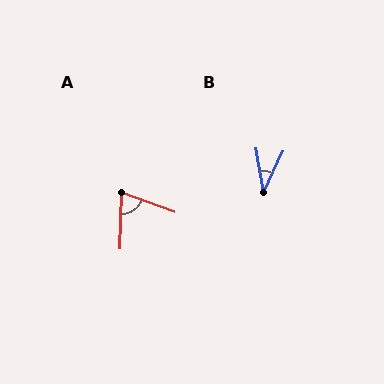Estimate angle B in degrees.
Approximately 34 degrees.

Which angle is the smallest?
B, at approximately 34 degrees.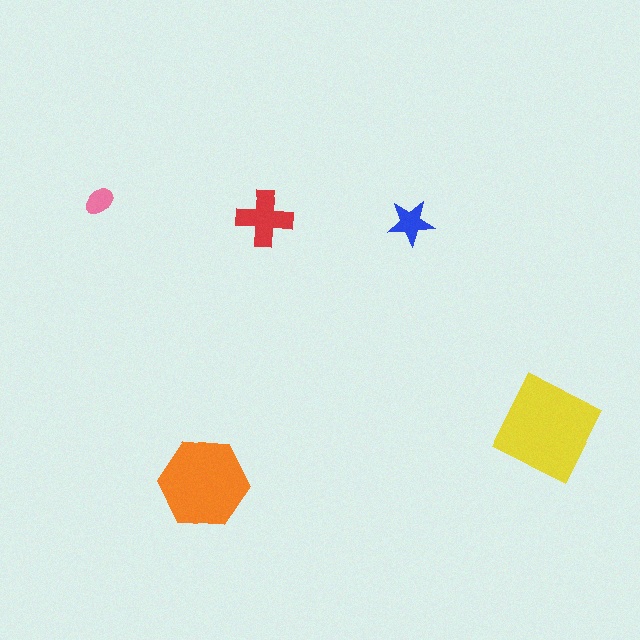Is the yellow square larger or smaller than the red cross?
Larger.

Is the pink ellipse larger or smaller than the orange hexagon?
Smaller.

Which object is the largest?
The yellow square.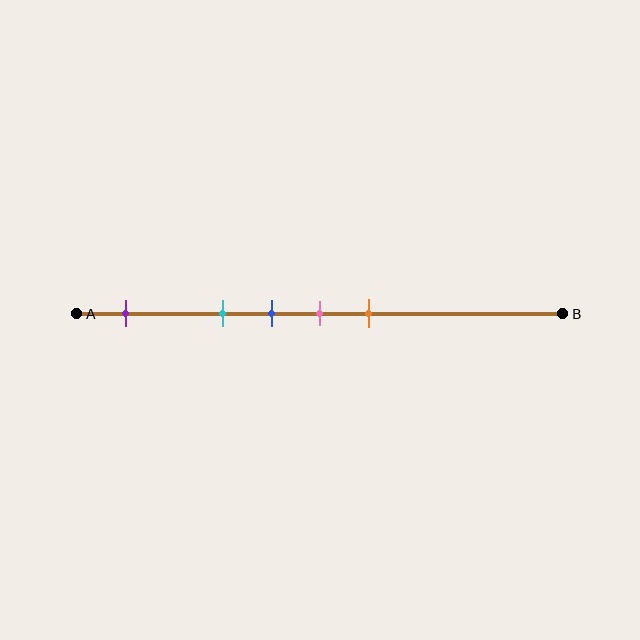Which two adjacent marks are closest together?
The blue and pink marks are the closest adjacent pair.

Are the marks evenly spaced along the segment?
No, the marks are not evenly spaced.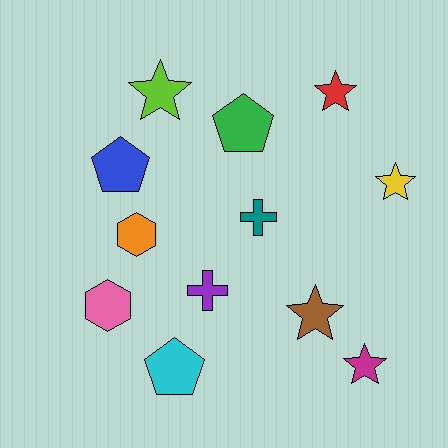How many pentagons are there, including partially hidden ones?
There are 3 pentagons.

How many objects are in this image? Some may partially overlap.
There are 12 objects.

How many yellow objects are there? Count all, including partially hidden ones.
There is 1 yellow object.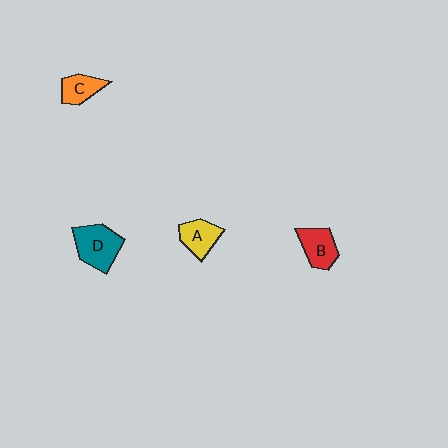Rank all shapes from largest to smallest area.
From largest to smallest: D (teal), B (red), A (yellow), C (orange).